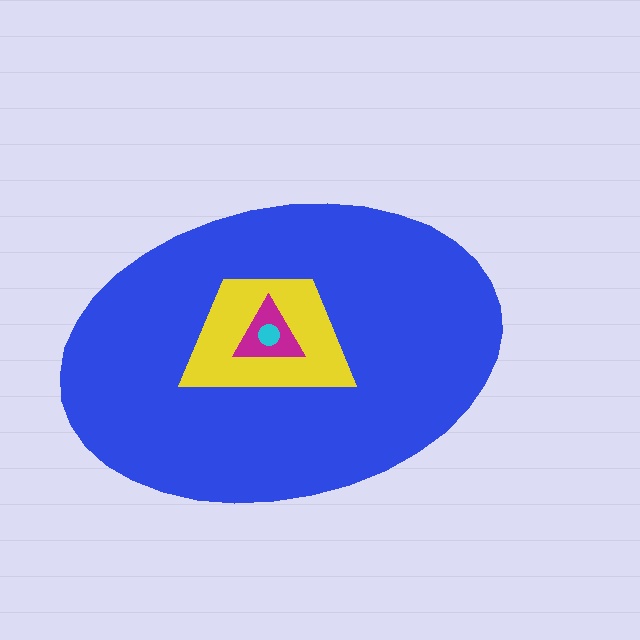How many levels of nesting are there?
4.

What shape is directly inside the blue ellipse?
The yellow trapezoid.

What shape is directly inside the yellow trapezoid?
The magenta triangle.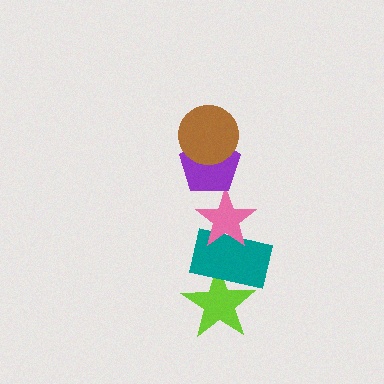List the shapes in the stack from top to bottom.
From top to bottom: the brown circle, the purple pentagon, the pink star, the teal rectangle, the lime star.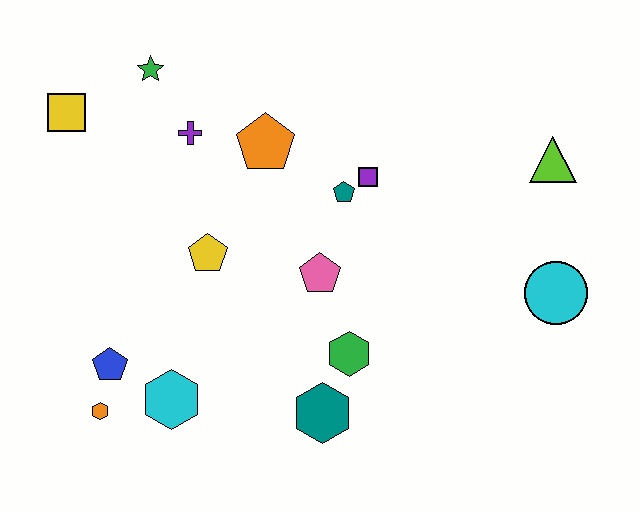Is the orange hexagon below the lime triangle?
Yes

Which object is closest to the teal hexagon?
The green hexagon is closest to the teal hexagon.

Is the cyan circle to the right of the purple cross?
Yes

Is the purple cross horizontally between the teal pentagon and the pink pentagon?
No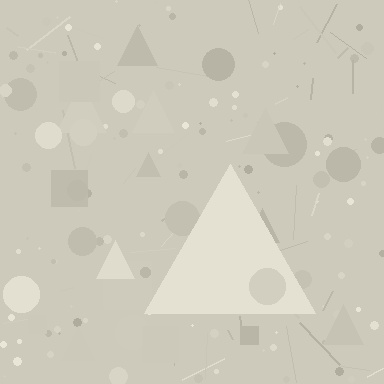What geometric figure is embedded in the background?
A triangle is embedded in the background.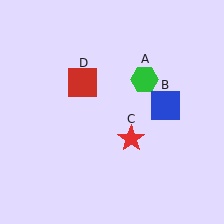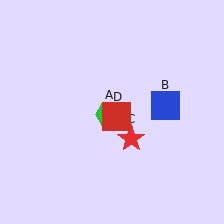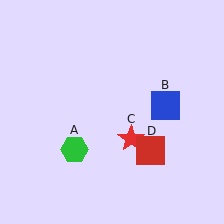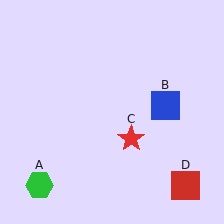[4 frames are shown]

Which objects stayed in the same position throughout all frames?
Blue square (object B) and red star (object C) remained stationary.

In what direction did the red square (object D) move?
The red square (object D) moved down and to the right.